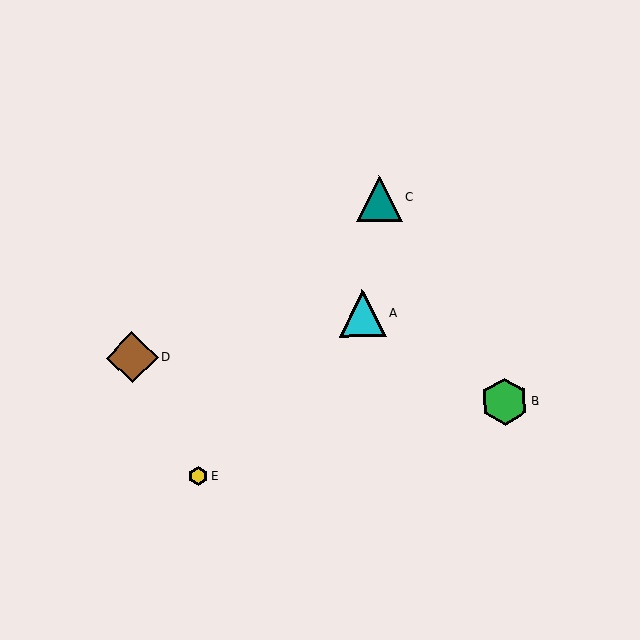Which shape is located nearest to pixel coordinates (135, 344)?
The brown diamond (labeled D) at (132, 357) is nearest to that location.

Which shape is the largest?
The brown diamond (labeled D) is the largest.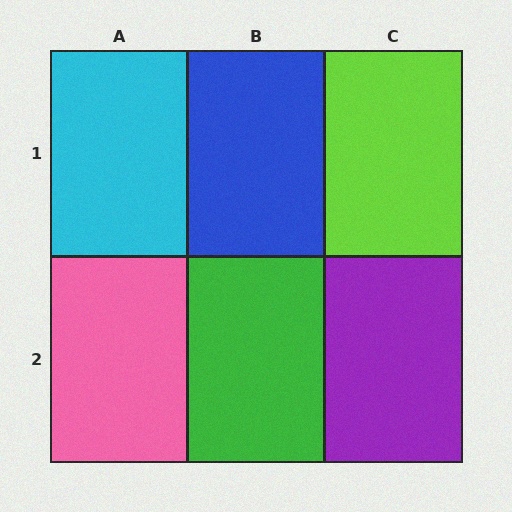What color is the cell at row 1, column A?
Cyan.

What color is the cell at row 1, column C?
Lime.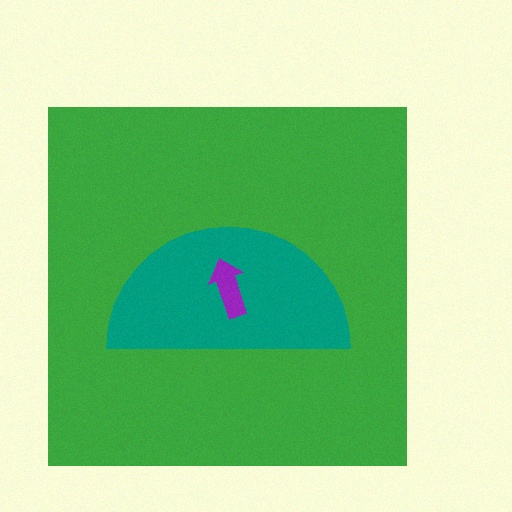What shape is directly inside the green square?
The teal semicircle.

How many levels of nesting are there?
3.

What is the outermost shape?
The green square.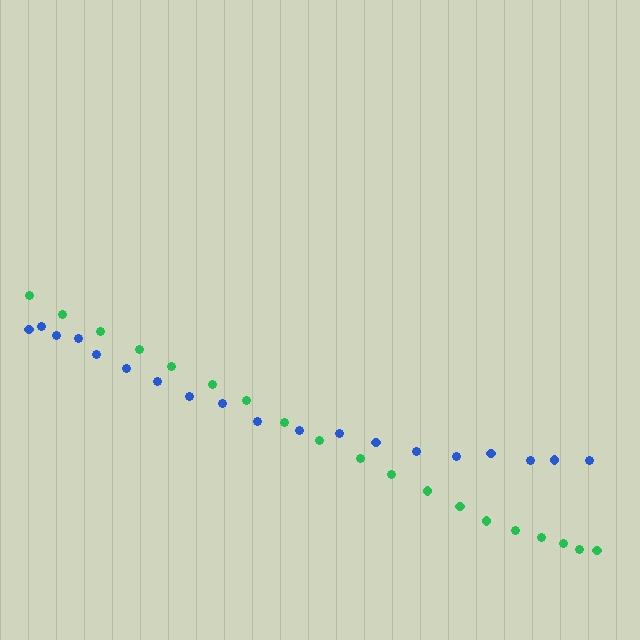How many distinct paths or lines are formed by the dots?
There are 2 distinct paths.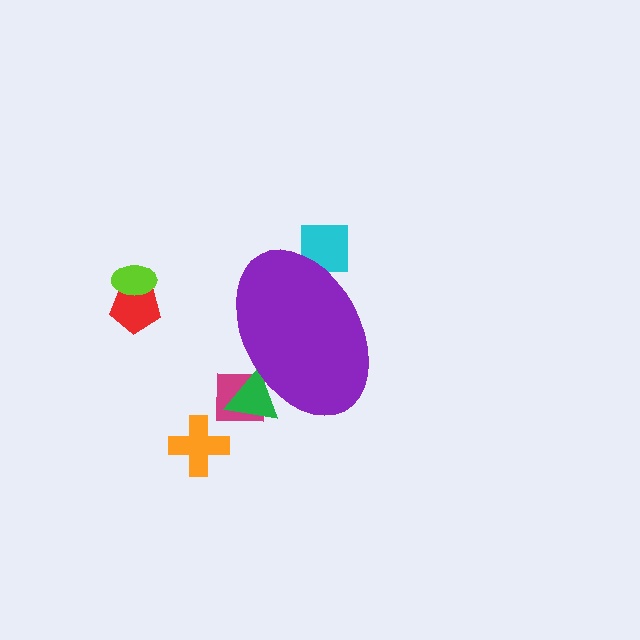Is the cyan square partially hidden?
Yes, the cyan square is partially hidden behind the purple ellipse.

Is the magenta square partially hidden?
Yes, the magenta square is partially hidden behind the purple ellipse.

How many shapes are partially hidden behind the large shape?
3 shapes are partially hidden.